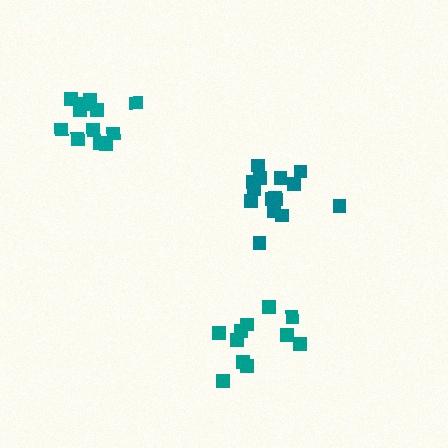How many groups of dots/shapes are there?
There are 3 groups.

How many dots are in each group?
Group 1: 15 dots, Group 2: 12 dots, Group 3: 11 dots (38 total).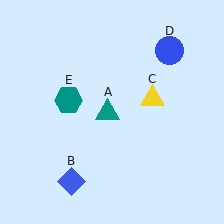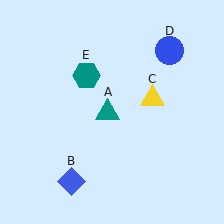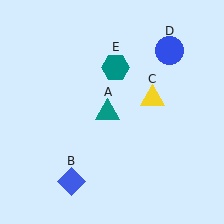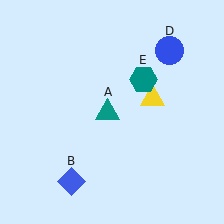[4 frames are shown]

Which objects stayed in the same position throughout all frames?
Teal triangle (object A) and blue diamond (object B) and yellow triangle (object C) and blue circle (object D) remained stationary.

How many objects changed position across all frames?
1 object changed position: teal hexagon (object E).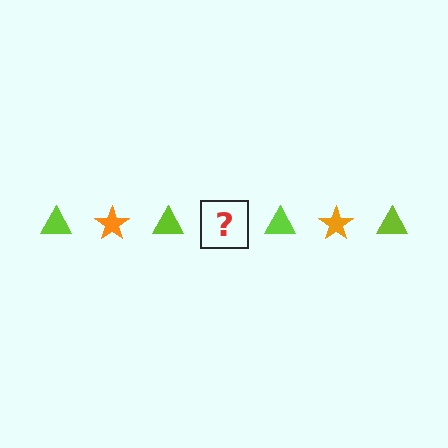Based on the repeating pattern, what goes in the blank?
The blank should be an orange star.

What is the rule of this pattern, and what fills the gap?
The rule is that the pattern alternates between lime triangle and orange star. The gap should be filled with an orange star.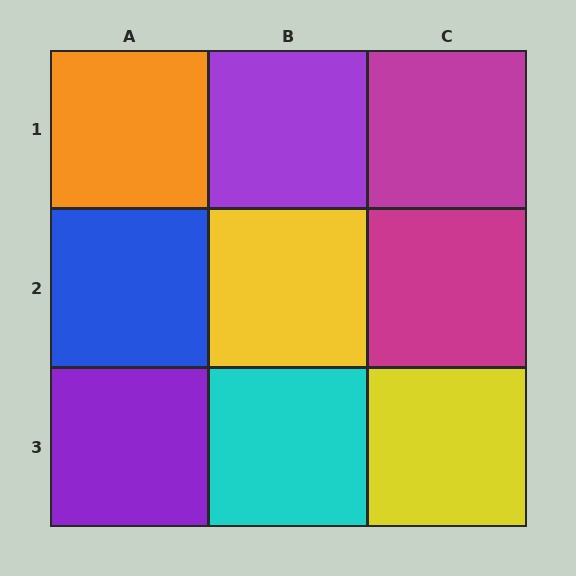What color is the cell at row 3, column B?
Cyan.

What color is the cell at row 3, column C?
Yellow.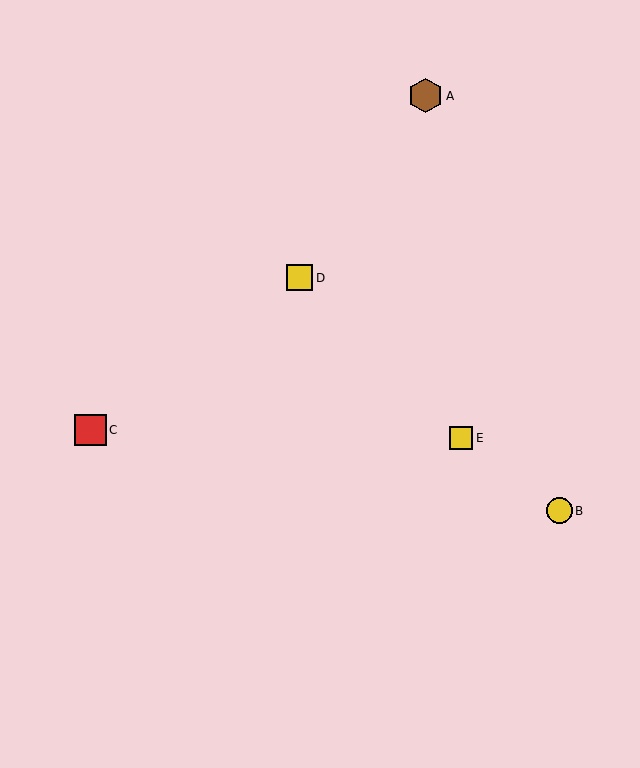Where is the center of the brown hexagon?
The center of the brown hexagon is at (426, 96).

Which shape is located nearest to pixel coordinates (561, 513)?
The yellow circle (labeled B) at (559, 511) is nearest to that location.